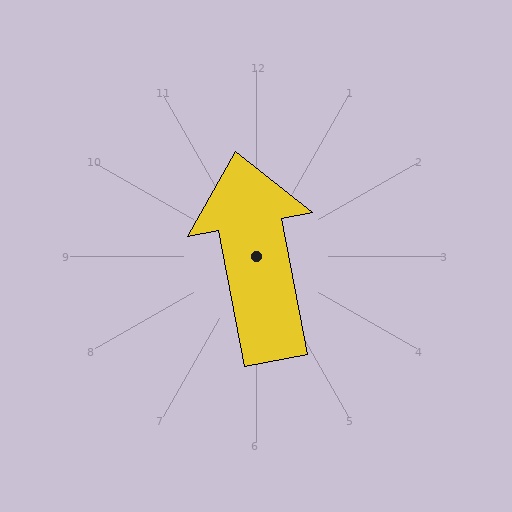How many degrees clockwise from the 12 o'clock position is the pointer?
Approximately 349 degrees.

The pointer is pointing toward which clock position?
Roughly 12 o'clock.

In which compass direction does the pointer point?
North.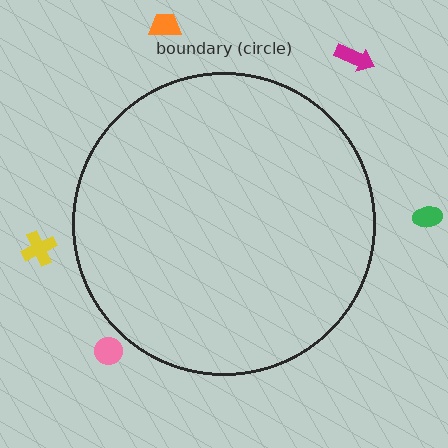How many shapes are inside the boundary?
0 inside, 5 outside.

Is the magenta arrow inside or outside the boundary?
Outside.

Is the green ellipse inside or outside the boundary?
Outside.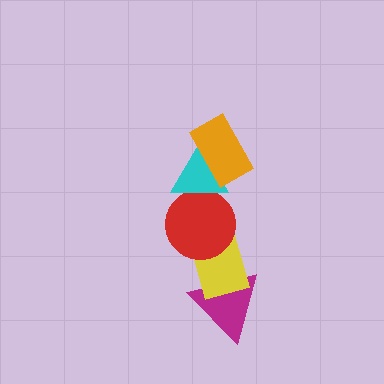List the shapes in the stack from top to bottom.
From top to bottom: the orange rectangle, the cyan triangle, the red circle, the yellow rectangle, the magenta triangle.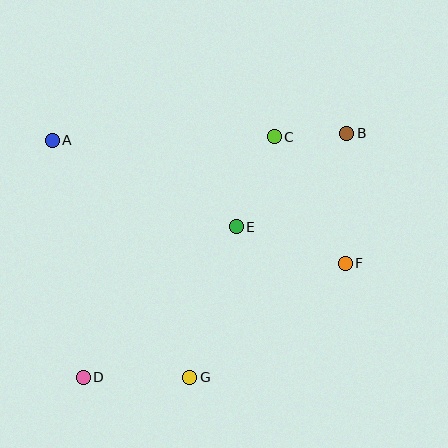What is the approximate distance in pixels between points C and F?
The distance between C and F is approximately 146 pixels.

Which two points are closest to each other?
Points B and C are closest to each other.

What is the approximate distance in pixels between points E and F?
The distance between E and F is approximately 116 pixels.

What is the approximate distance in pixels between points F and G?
The distance between F and G is approximately 193 pixels.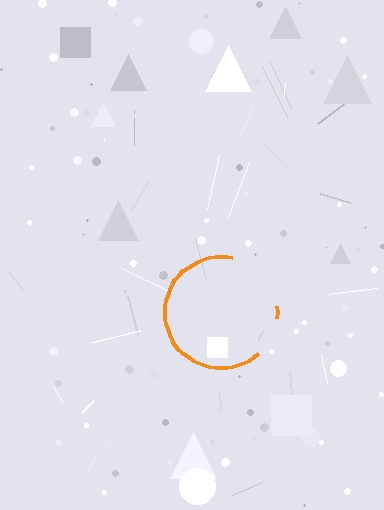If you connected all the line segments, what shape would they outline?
They would outline a circle.